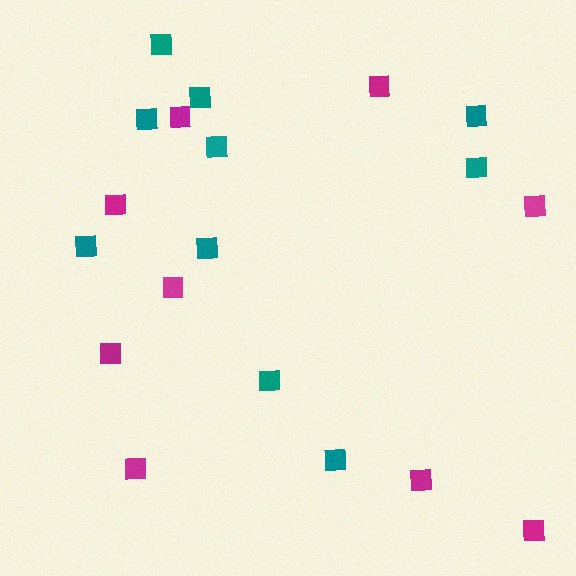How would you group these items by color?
There are 2 groups: one group of teal squares (10) and one group of magenta squares (9).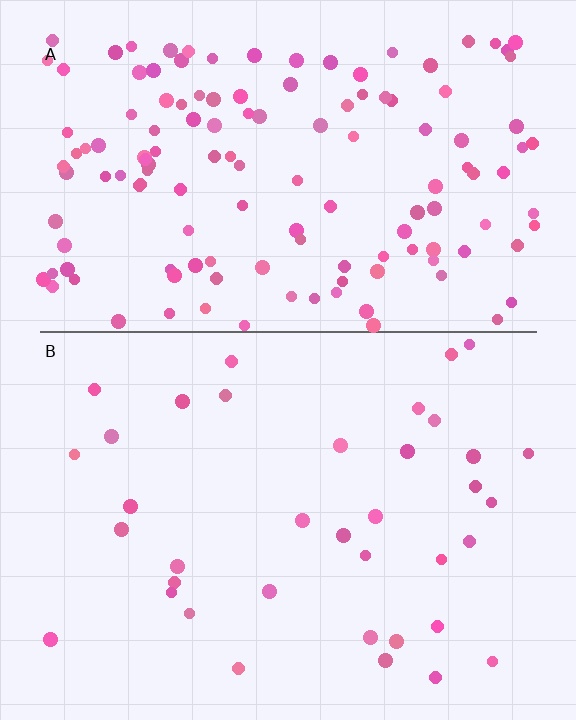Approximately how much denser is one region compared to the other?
Approximately 3.7× — region A over region B.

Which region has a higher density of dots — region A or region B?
A (the top).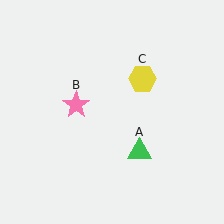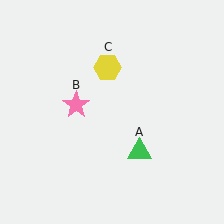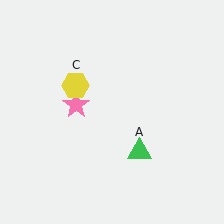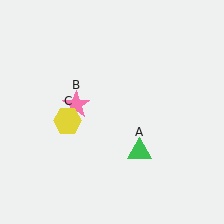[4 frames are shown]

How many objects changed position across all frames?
1 object changed position: yellow hexagon (object C).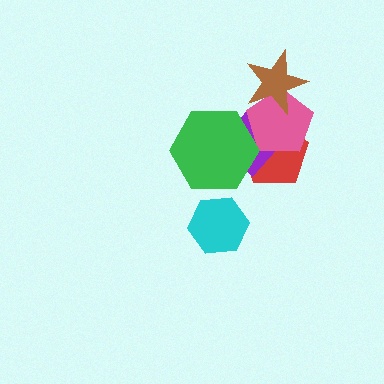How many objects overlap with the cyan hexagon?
0 objects overlap with the cyan hexagon.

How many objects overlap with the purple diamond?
3 objects overlap with the purple diamond.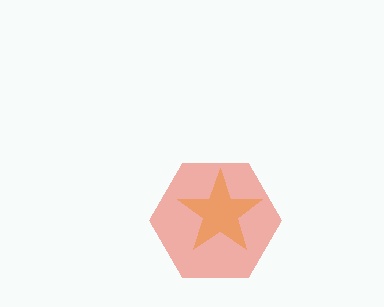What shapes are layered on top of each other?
The layered shapes are: a red hexagon, an orange star.